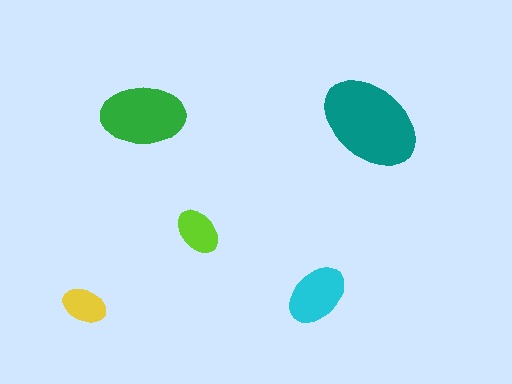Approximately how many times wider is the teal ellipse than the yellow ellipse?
About 2.5 times wider.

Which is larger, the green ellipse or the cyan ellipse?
The green one.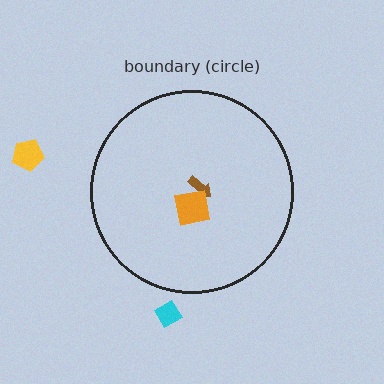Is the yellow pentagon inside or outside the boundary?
Outside.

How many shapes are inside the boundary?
2 inside, 2 outside.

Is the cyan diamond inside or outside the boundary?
Outside.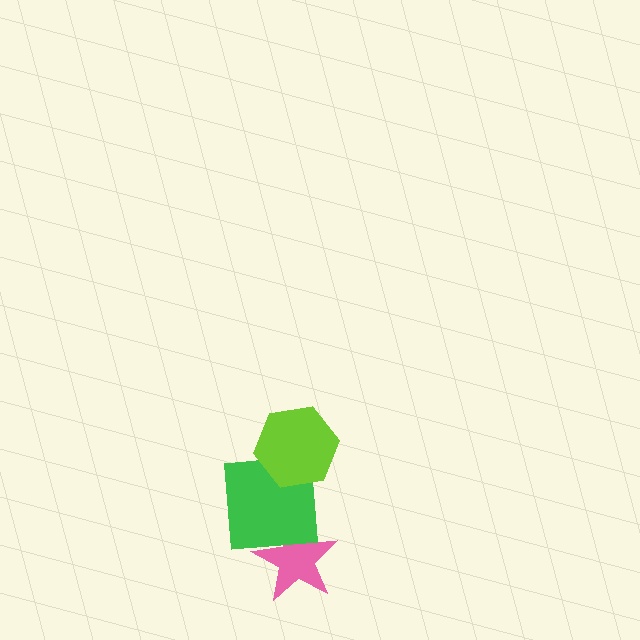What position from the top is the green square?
The green square is 2nd from the top.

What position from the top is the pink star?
The pink star is 3rd from the top.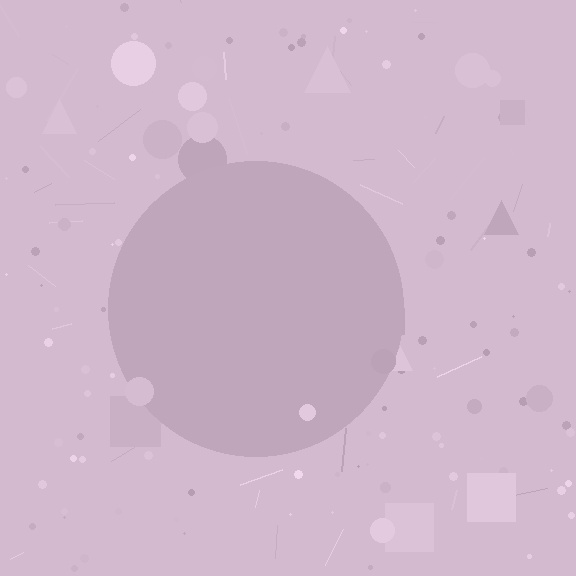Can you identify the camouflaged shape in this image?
The camouflaged shape is a circle.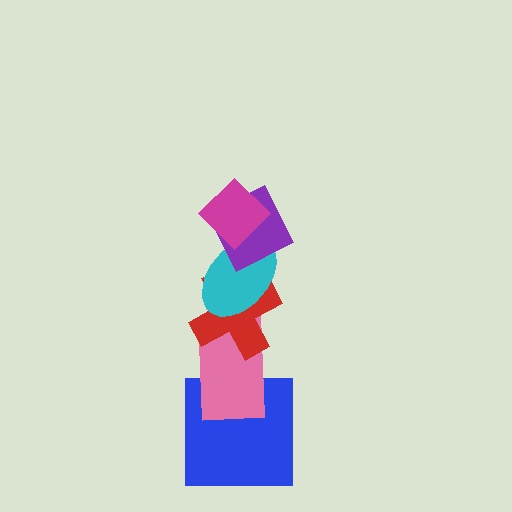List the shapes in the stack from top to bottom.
From top to bottom: the magenta diamond, the purple diamond, the cyan ellipse, the red cross, the pink rectangle, the blue square.